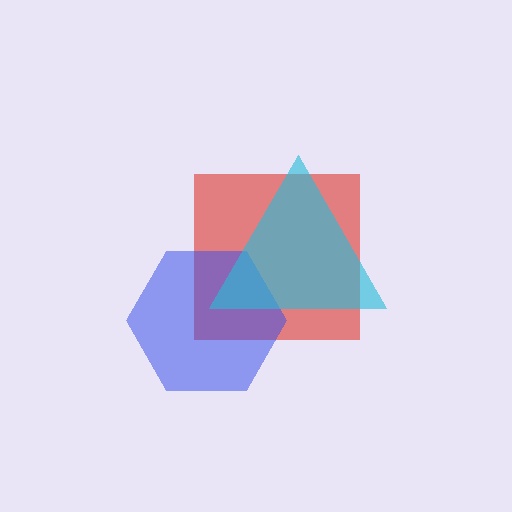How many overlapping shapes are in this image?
There are 3 overlapping shapes in the image.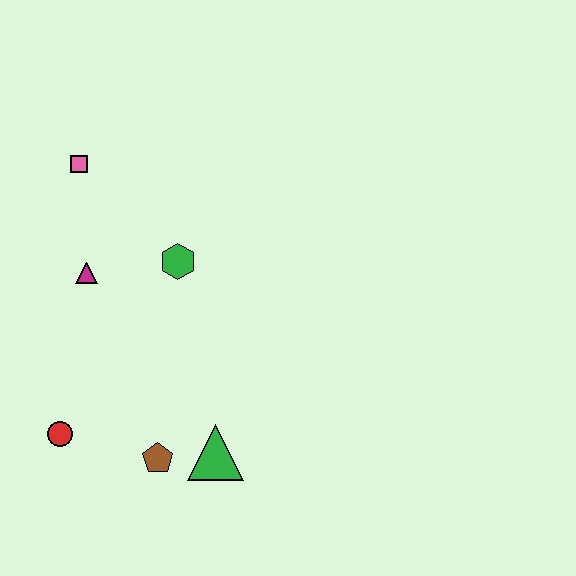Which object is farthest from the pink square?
The green triangle is farthest from the pink square.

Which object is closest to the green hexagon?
The magenta triangle is closest to the green hexagon.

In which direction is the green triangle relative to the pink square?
The green triangle is below the pink square.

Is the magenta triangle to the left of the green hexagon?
Yes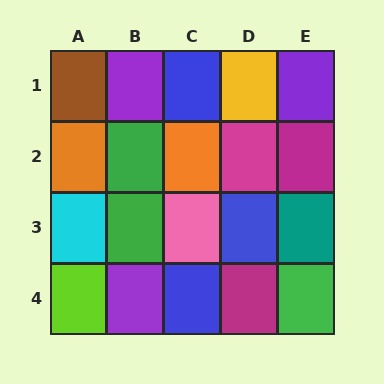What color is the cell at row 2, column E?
Magenta.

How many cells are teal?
1 cell is teal.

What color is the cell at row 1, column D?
Yellow.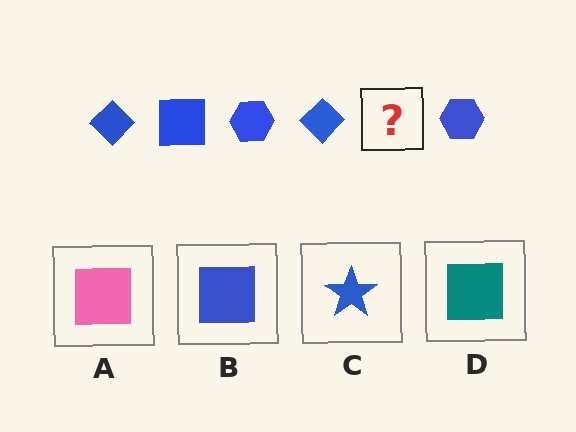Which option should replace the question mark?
Option B.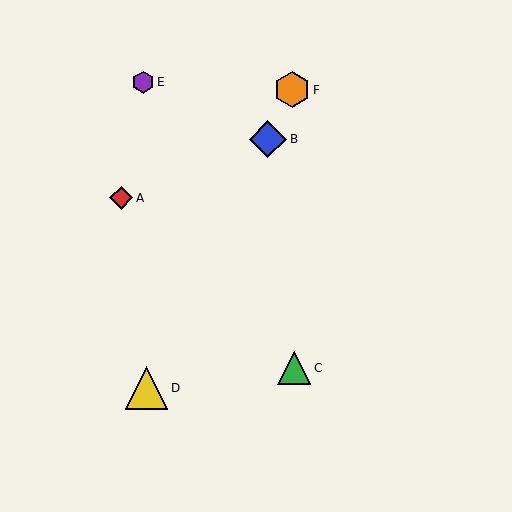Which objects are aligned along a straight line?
Objects B, D, F are aligned along a straight line.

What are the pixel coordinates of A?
Object A is at (121, 198).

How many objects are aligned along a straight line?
3 objects (B, D, F) are aligned along a straight line.